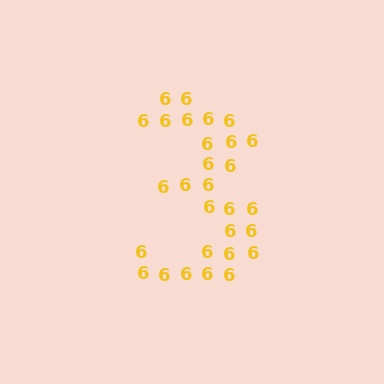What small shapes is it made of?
It is made of small digit 6's.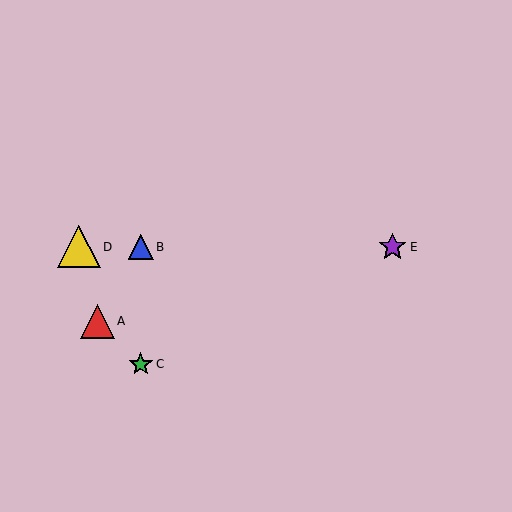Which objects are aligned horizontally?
Objects B, D, E are aligned horizontally.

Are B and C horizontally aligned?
No, B is at y≈247 and C is at y≈364.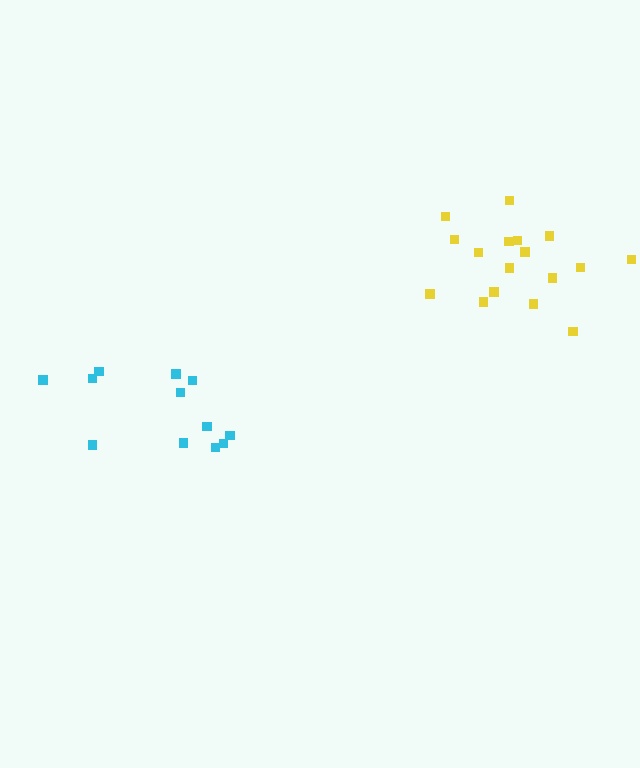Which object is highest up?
The yellow cluster is topmost.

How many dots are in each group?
Group 1: 17 dots, Group 2: 12 dots (29 total).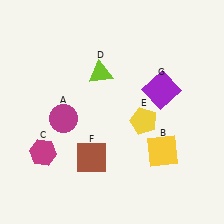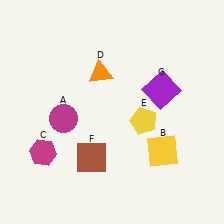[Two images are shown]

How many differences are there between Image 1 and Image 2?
There is 1 difference between the two images.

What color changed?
The triangle (D) changed from lime in Image 1 to orange in Image 2.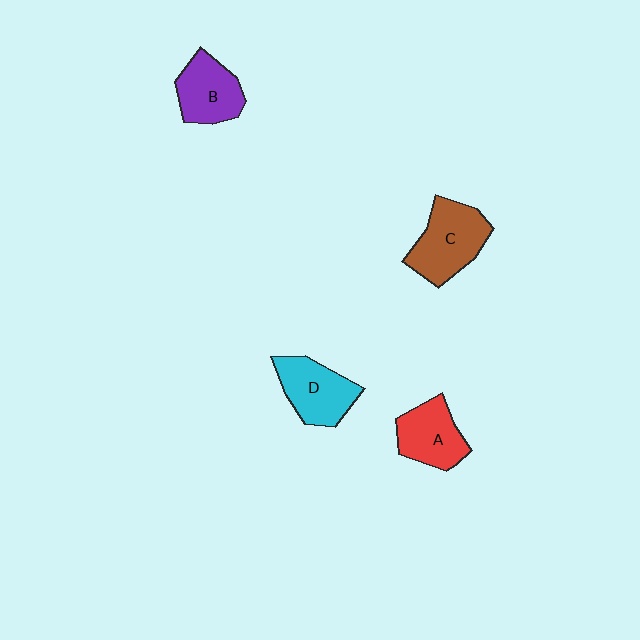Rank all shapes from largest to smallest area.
From largest to smallest: C (brown), D (cyan), A (red), B (purple).